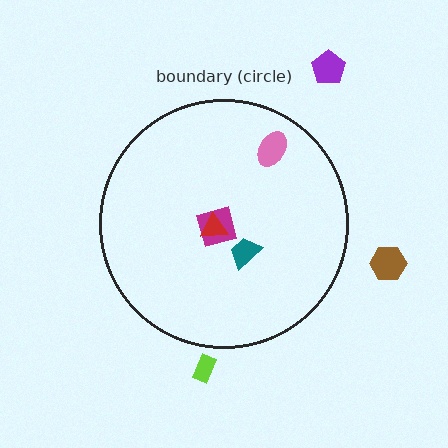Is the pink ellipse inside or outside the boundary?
Inside.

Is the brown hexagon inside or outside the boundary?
Outside.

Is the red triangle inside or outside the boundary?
Inside.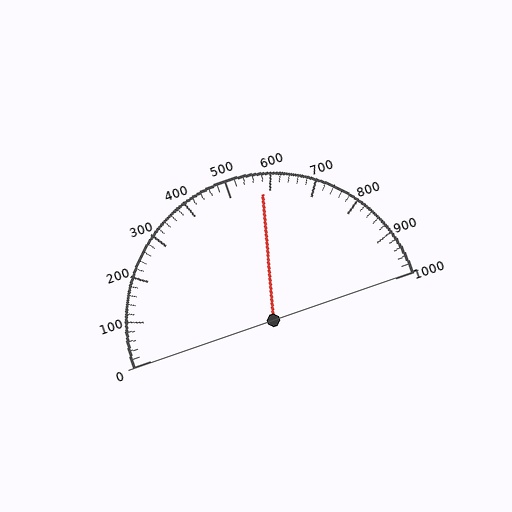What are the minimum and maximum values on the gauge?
The gauge ranges from 0 to 1000.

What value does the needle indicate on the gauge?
The needle indicates approximately 580.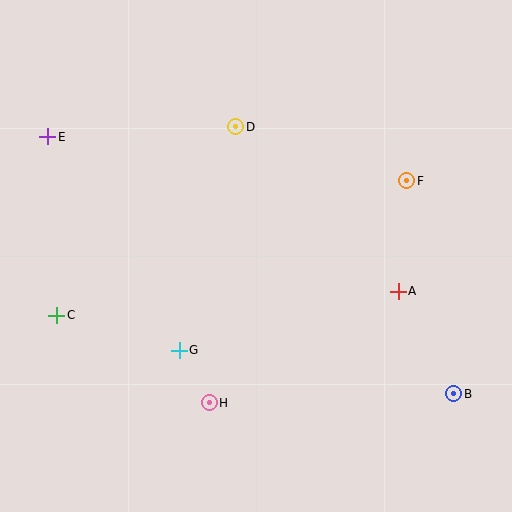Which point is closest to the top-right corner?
Point F is closest to the top-right corner.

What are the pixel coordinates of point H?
Point H is at (209, 403).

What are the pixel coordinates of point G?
Point G is at (179, 350).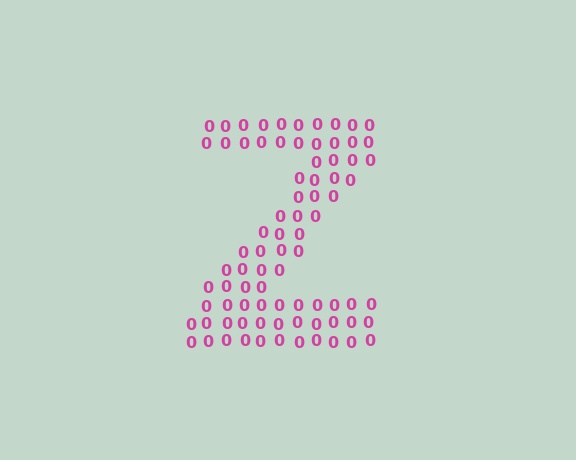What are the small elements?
The small elements are digit 0's.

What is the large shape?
The large shape is the letter Z.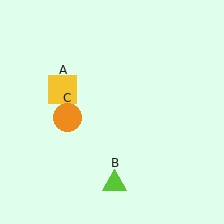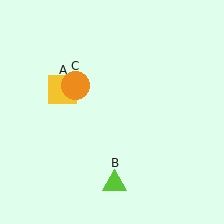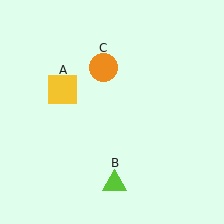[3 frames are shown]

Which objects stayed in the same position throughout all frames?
Yellow square (object A) and lime triangle (object B) remained stationary.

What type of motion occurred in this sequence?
The orange circle (object C) rotated clockwise around the center of the scene.